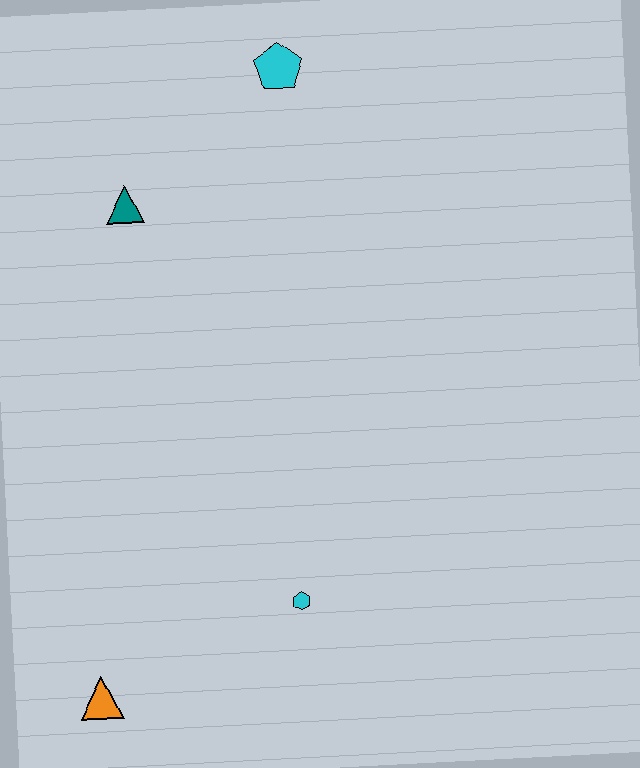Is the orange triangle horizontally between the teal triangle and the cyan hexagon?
No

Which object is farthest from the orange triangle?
The cyan pentagon is farthest from the orange triangle.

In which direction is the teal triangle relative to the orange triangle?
The teal triangle is above the orange triangle.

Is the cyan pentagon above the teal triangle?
Yes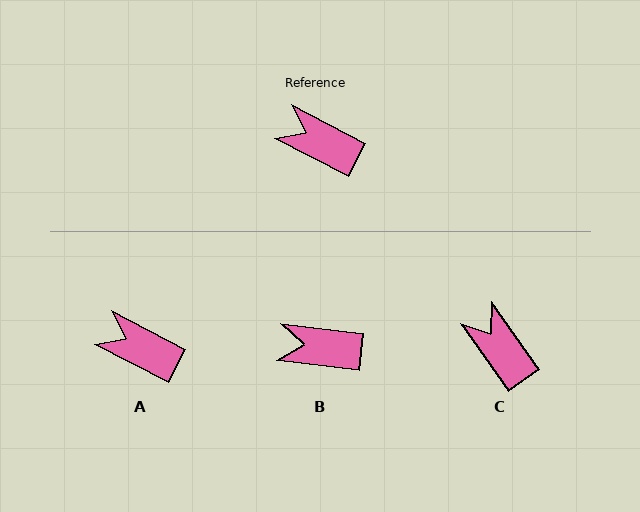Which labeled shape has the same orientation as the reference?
A.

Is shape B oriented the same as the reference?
No, it is off by about 20 degrees.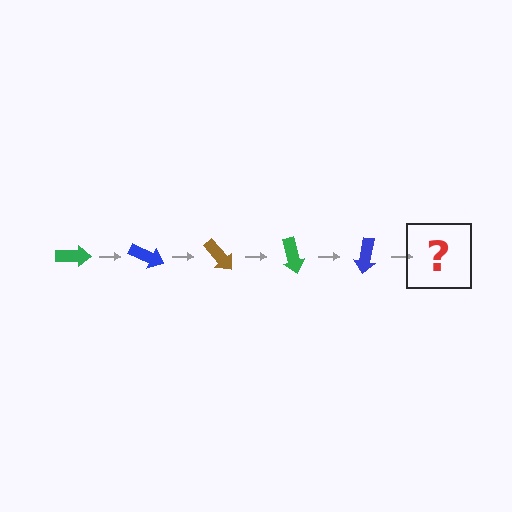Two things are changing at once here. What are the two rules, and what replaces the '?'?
The two rules are that it rotates 25 degrees each step and the color cycles through green, blue, and brown. The '?' should be a brown arrow, rotated 125 degrees from the start.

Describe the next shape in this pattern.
It should be a brown arrow, rotated 125 degrees from the start.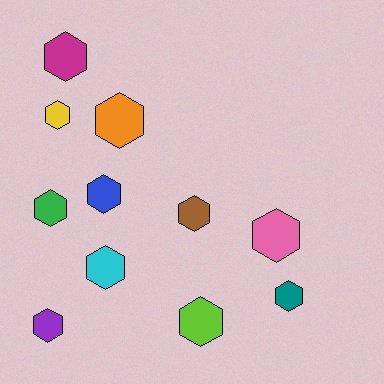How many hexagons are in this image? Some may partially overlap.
There are 11 hexagons.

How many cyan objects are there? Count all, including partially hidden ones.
There is 1 cyan object.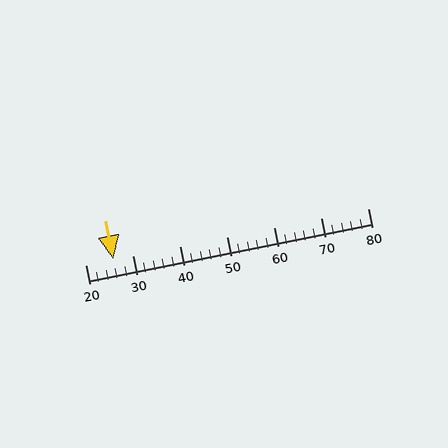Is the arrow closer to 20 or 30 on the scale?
The arrow is closer to 30.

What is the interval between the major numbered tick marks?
The major tick marks are spaced 10 units apart.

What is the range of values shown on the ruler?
The ruler shows values from 20 to 80.